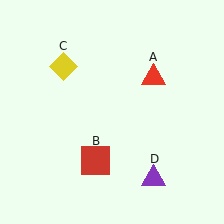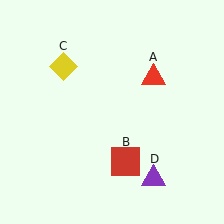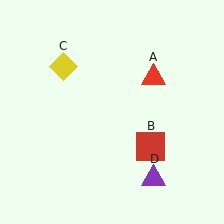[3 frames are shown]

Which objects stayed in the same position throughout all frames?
Red triangle (object A) and yellow diamond (object C) and purple triangle (object D) remained stationary.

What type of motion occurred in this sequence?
The red square (object B) rotated counterclockwise around the center of the scene.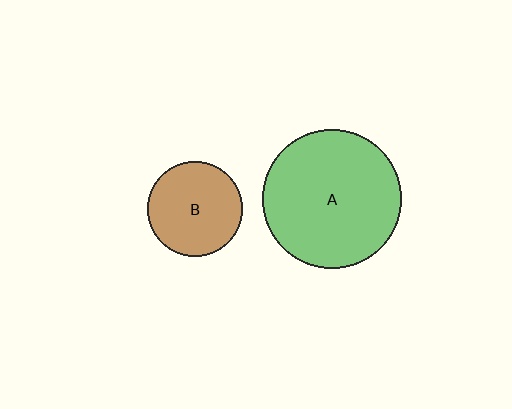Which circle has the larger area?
Circle A (green).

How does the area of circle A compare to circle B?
Approximately 2.2 times.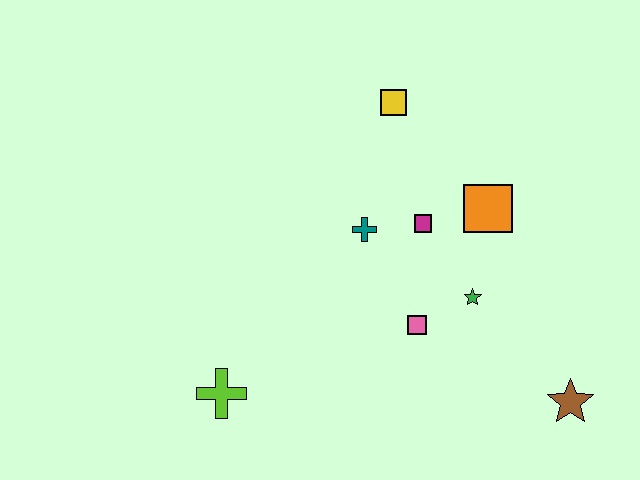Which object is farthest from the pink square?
The yellow square is farthest from the pink square.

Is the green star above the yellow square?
No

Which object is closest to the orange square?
The magenta square is closest to the orange square.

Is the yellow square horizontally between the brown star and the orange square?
No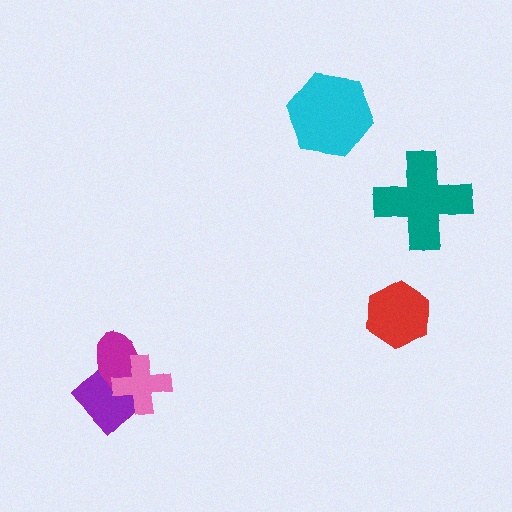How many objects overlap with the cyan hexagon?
0 objects overlap with the cyan hexagon.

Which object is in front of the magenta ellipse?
The pink cross is in front of the magenta ellipse.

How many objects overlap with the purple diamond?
2 objects overlap with the purple diamond.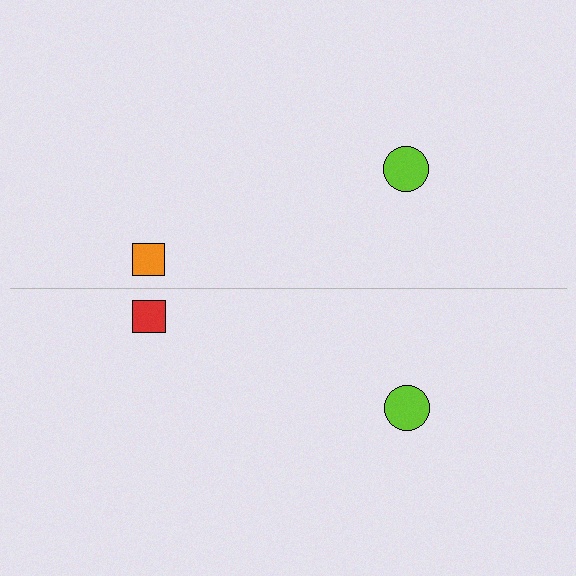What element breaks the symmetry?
The red square on the bottom side breaks the symmetry — its mirror counterpart is orange.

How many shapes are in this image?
There are 4 shapes in this image.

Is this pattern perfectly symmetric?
No, the pattern is not perfectly symmetric. The red square on the bottom side breaks the symmetry — its mirror counterpart is orange.